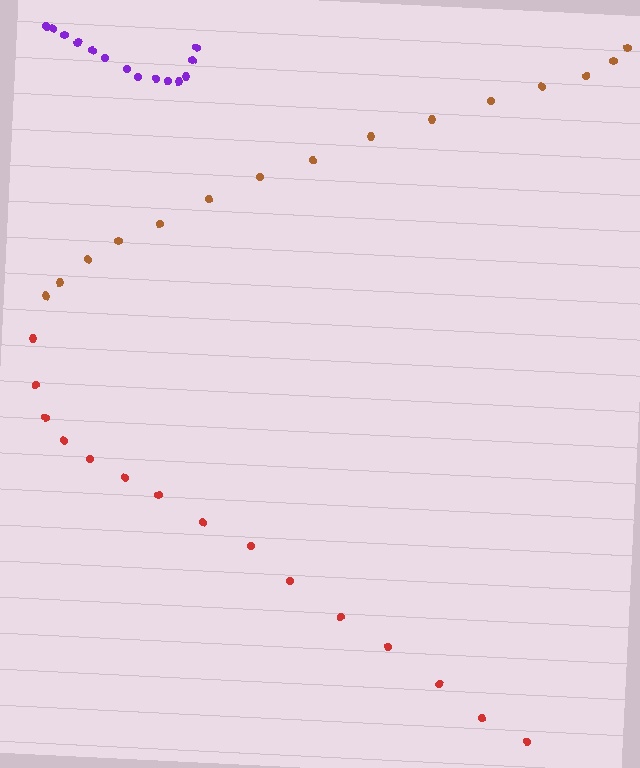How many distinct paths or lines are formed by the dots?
There are 3 distinct paths.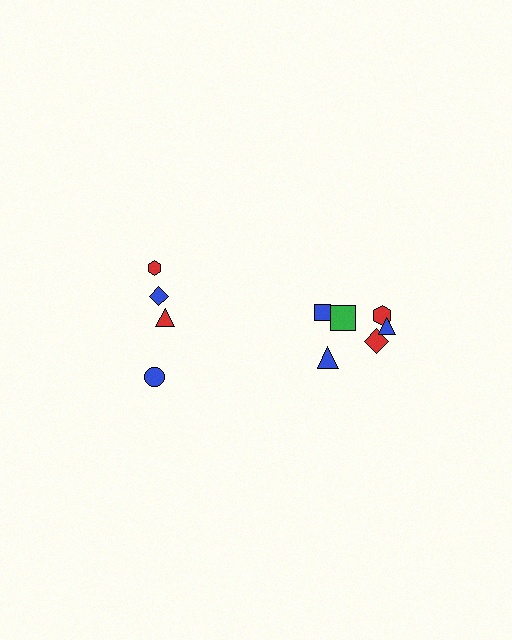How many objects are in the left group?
There are 4 objects.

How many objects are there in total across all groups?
There are 10 objects.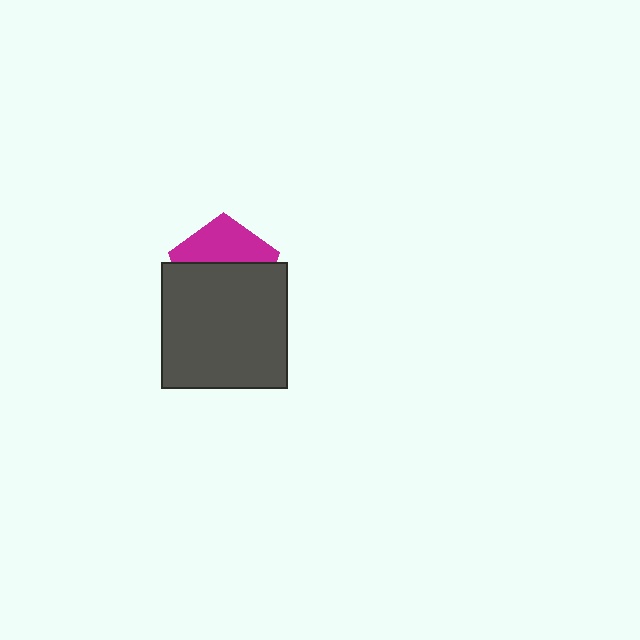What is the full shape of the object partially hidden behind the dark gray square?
The partially hidden object is a magenta pentagon.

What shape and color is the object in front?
The object in front is a dark gray square.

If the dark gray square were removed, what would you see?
You would see the complete magenta pentagon.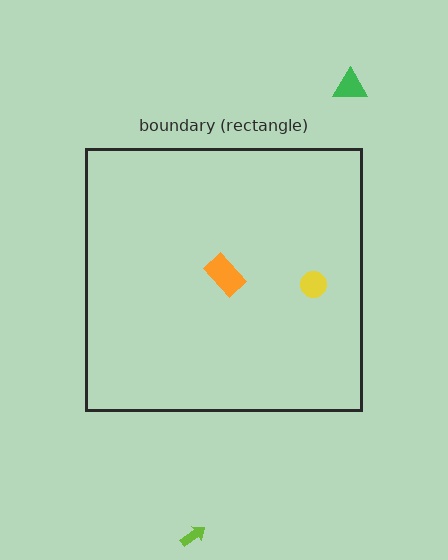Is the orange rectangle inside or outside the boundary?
Inside.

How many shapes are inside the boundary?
2 inside, 2 outside.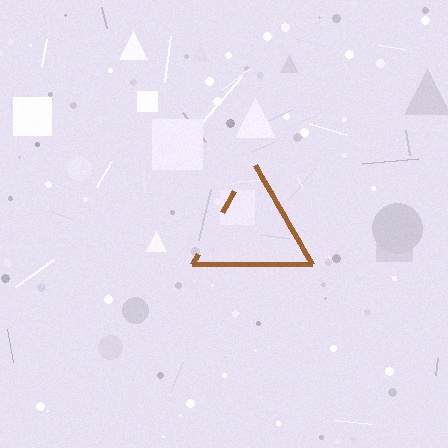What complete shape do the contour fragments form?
The contour fragments form a triangle.